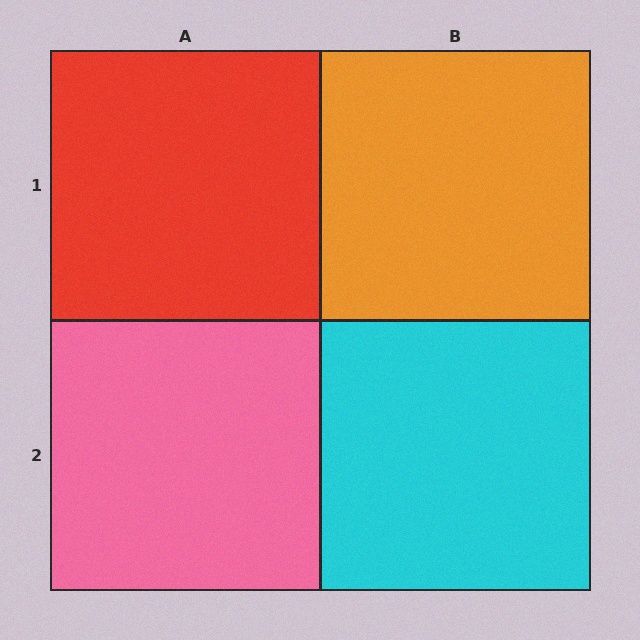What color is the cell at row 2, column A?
Pink.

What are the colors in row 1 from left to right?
Red, orange.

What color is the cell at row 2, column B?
Cyan.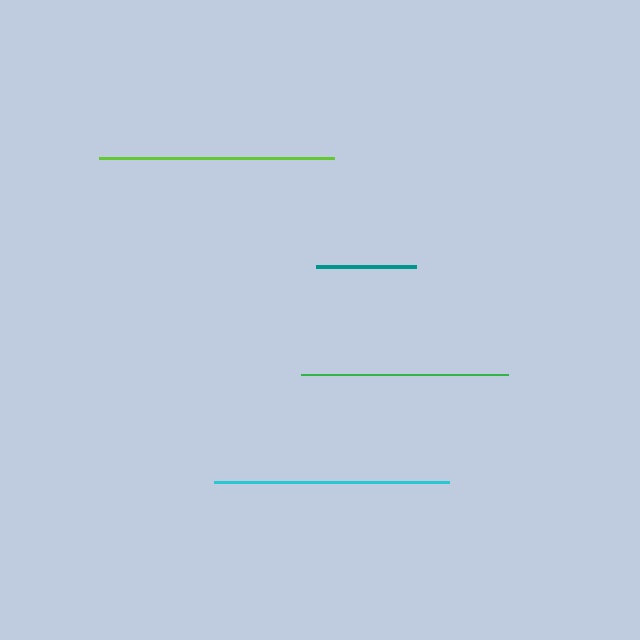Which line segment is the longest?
The cyan line is the longest at approximately 235 pixels.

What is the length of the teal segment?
The teal segment is approximately 100 pixels long.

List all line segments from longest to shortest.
From longest to shortest: cyan, lime, green, teal.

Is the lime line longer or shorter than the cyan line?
The cyan line is longer than the lime line.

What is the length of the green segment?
The green segment is approximately 207 pixels long.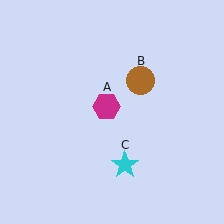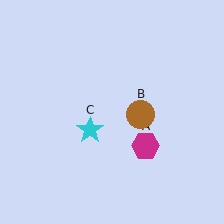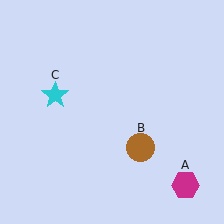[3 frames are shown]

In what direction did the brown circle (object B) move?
The brown circle (object B) moved down.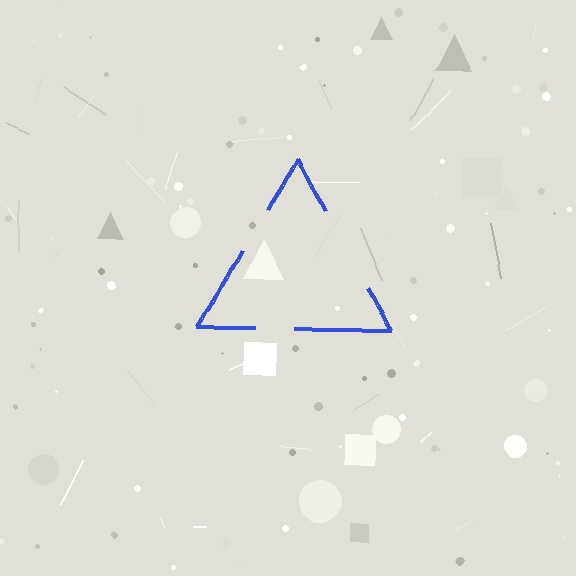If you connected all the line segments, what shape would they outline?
They would outline a triangle.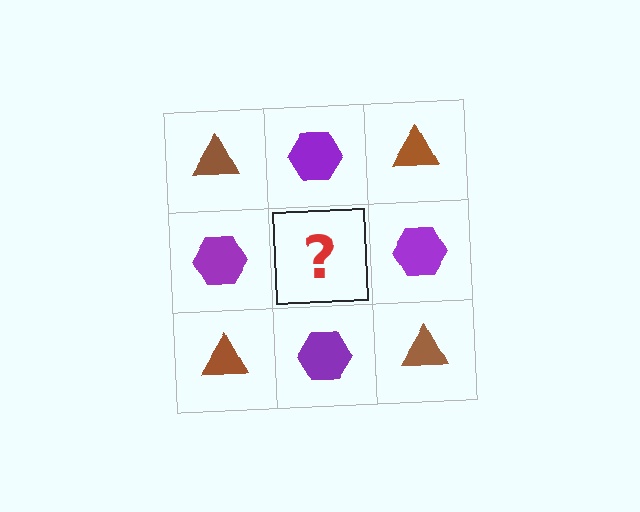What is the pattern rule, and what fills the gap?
The rule is that it alternates brown triangle and purple hexagon in a checkerboard pattern. The gap should be filled with a brown triangle.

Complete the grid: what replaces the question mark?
The question mark should be replaced with a brown triangle.